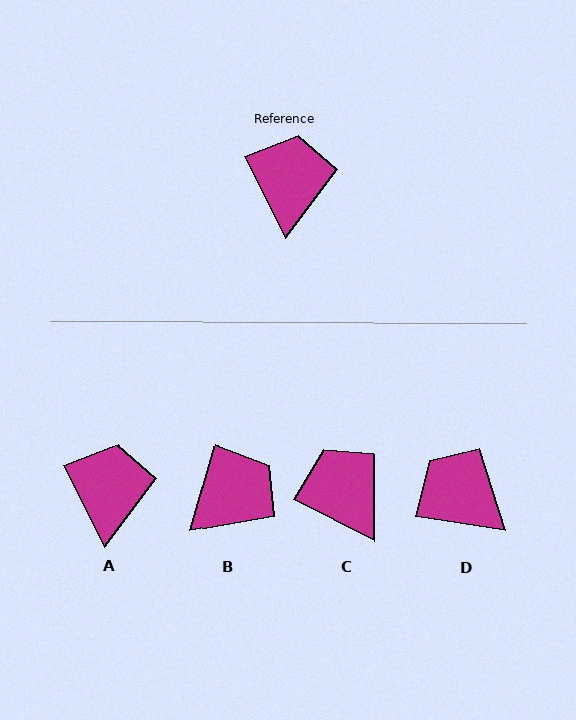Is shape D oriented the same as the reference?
No, it is off by about 54 degrees.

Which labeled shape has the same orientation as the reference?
A.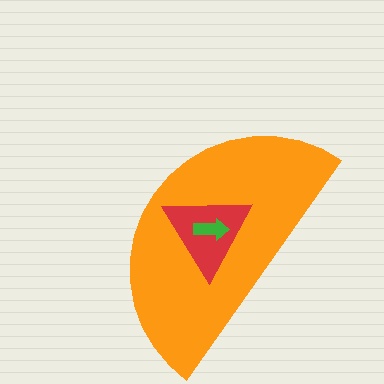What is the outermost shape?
The orange semicircle.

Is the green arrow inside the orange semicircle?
Yes.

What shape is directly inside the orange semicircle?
The red triangle.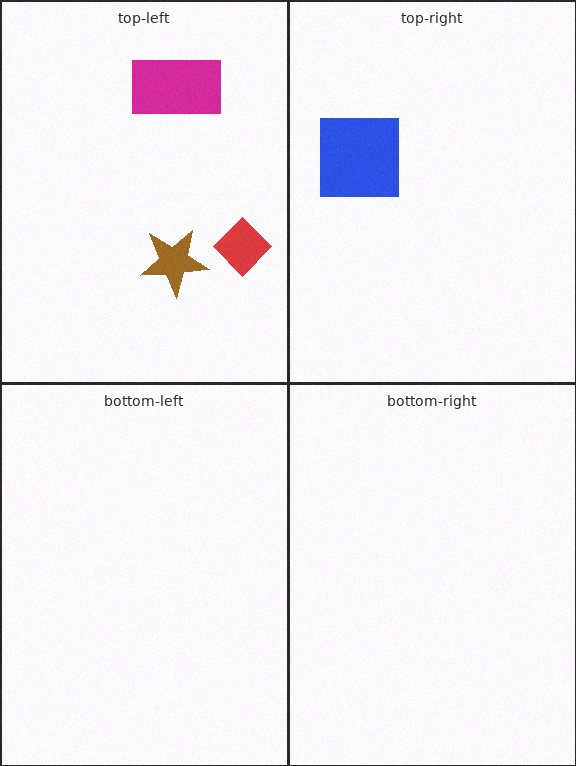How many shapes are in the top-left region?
3.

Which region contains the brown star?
The top-left region.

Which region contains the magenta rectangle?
The top-left region.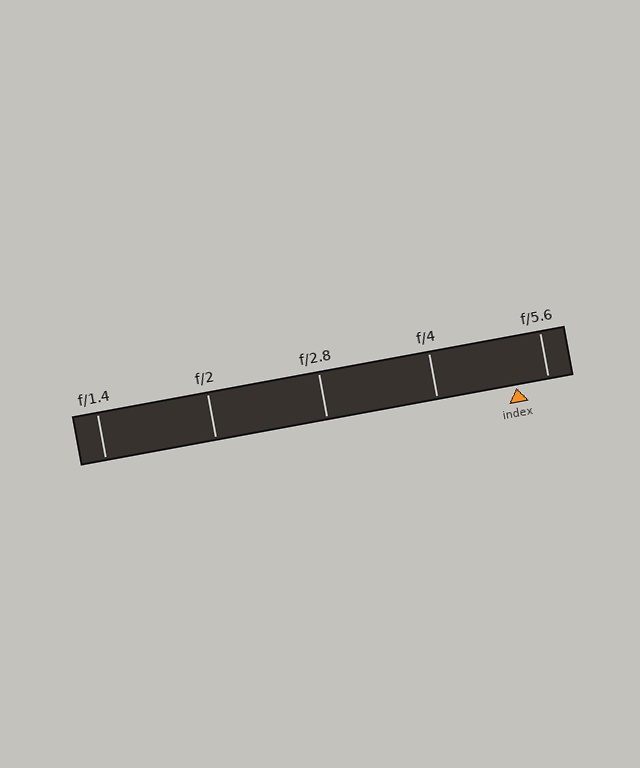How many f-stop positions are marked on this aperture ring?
There are 5 f-stop positions marked.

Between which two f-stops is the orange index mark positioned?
The index mark is between f/4 and f/5.6.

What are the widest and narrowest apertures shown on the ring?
The widest aperture shown is f/1.4 and the narrowest is f/5.6.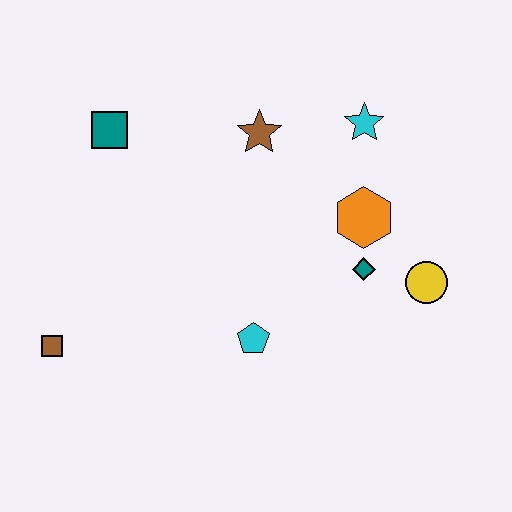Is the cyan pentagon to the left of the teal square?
No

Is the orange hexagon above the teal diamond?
Yes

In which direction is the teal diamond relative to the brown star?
The teal diamond is below the brown star.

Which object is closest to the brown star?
The cyan star is closest to the brown star.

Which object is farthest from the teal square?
The yellow circle is farthest from the teal square.